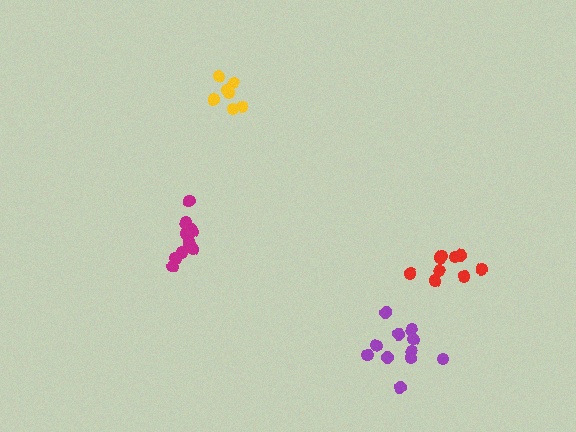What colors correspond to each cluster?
The clusters are colored: magenta, purple, yellow, red.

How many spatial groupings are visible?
There are 4 spatial groupings.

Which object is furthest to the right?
The red cluster is rightmost.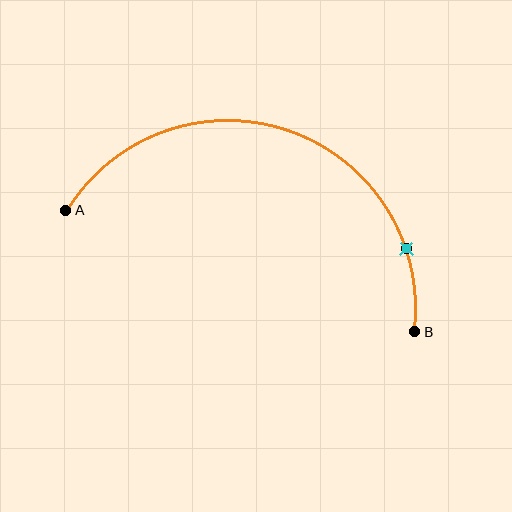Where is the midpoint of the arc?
The arc midpoint is the point on the curve farthest from the straight line joining A and B. It sits above that line.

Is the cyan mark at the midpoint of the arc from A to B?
No. The cyan mark lies on the arc but is closer to endpoint B. The arc midpoint would be at the point on the curve equidistant along the arc from both A and B.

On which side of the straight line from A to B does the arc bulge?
The arc bulges above the straight line connecting A and B.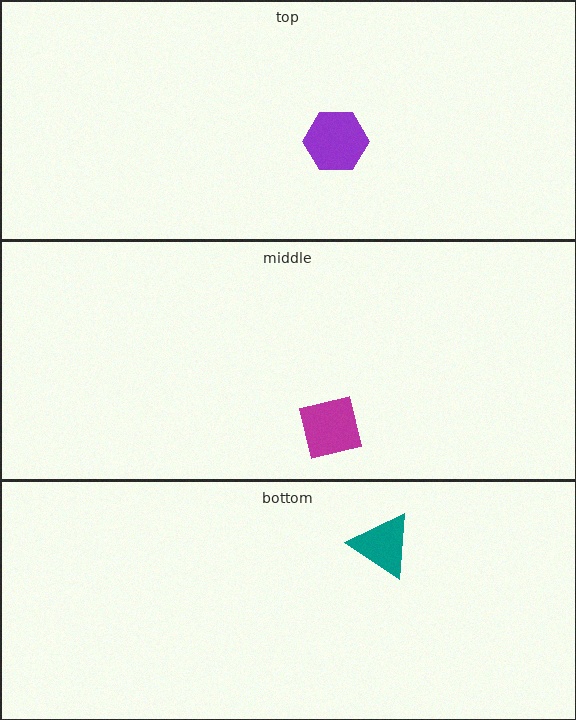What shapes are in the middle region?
The magenta square.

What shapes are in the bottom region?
The teal triangle.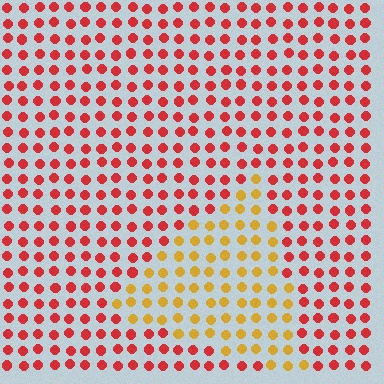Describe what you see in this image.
The image is filled with small red elements in a uniform arrangement. A triangle-shaped region is visible where the elements are tinted to a slightly different hue, forming a subtle color boundary.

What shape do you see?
I see a triangle.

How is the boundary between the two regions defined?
The boundary is defined purely by a slight shift in hue (about 47 degrees). Spacing, size, and orientation are identical on both sides.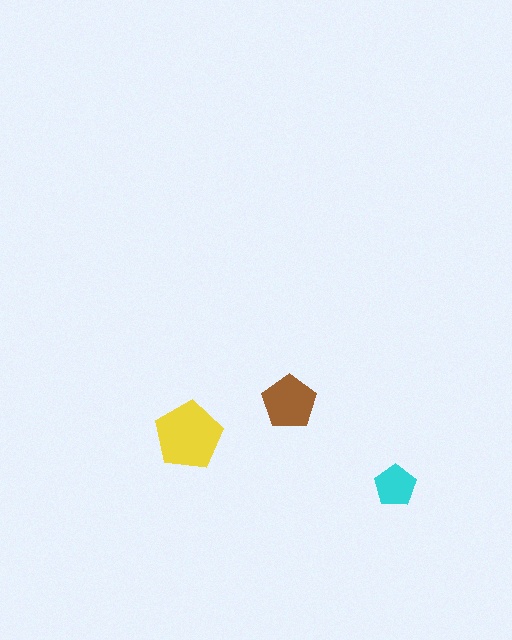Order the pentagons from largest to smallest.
the yellow one, the brown one, the cyan one.